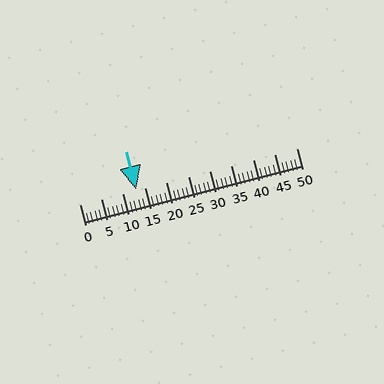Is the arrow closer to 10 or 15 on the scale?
The arrow is closer to 15.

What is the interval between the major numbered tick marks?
The major tick marks are spaced 5 units apart.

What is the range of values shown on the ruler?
The ruler shows values from 0 to 50.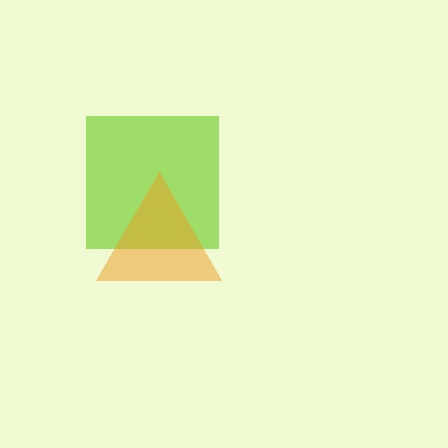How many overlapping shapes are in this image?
There are 2 overlapping shapes in the image.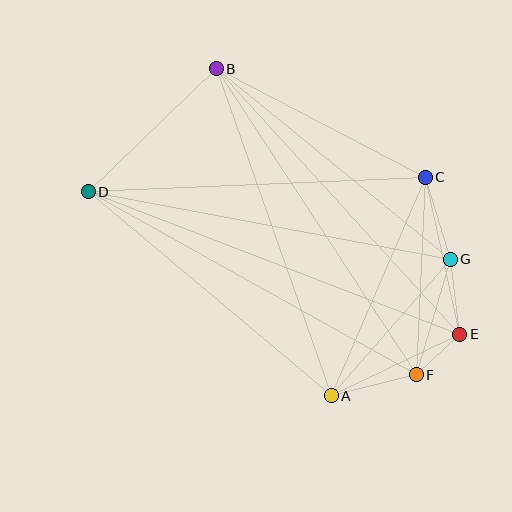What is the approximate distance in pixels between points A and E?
The distance between A and E is approximately 143 pixels.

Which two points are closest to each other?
Points E and F are closest to each other.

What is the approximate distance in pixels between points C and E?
The distance between C and E is approximately 161 pixels.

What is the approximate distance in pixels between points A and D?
The distance between A and D is approximately 317 pixels.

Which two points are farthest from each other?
Points D and E are farthest from each other.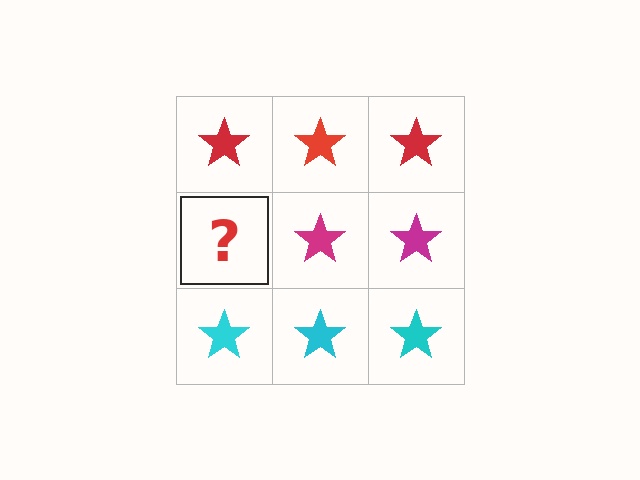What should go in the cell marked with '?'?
The missing cell should contain a magenta star.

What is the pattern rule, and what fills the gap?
The rule is that each row has a consistent color. The gap should be filled with a magenta star.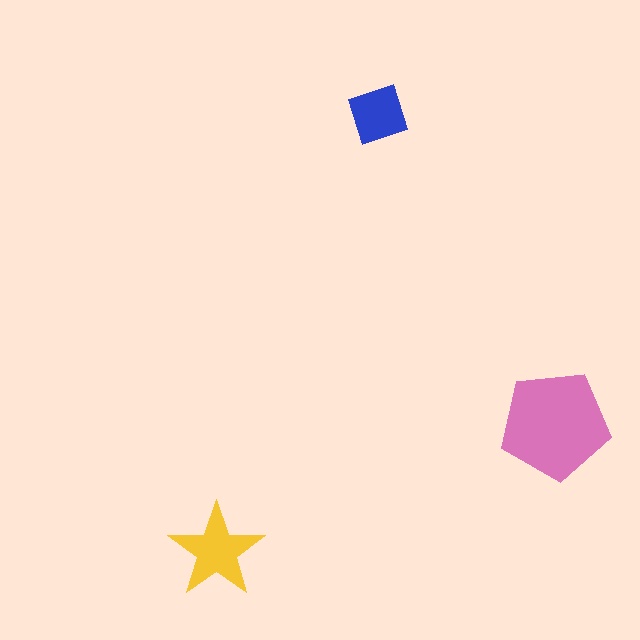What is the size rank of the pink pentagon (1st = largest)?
1st.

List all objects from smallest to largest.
The blue square, the yellow star, the pink pentagon.